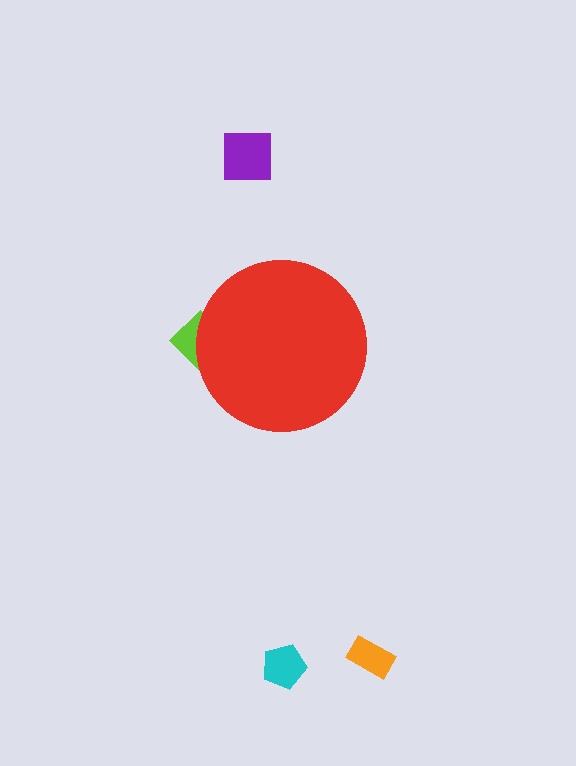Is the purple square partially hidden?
No, the purple square is fully visible.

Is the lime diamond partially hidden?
Yes, the lime diamond is partially hidden behind the red circle.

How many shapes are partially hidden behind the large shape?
1 shape is partially hidden.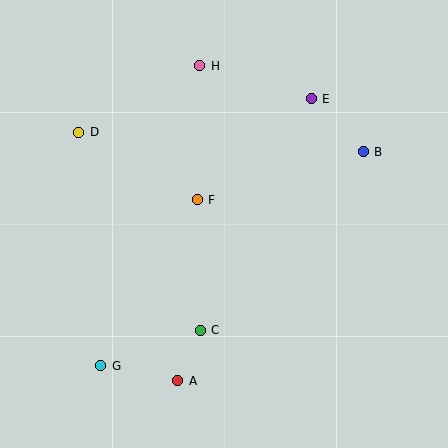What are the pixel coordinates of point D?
Point D is at (79, 132).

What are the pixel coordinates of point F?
Point F is at (197, 200).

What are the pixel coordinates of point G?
Point G is at (101, 366).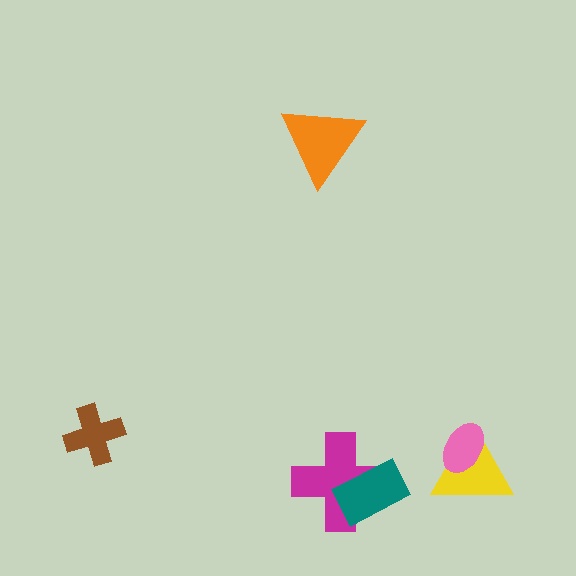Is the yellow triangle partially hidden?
Yes, it is partially covered by another shape.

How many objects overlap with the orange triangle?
0 objects overlap with the orange triangle.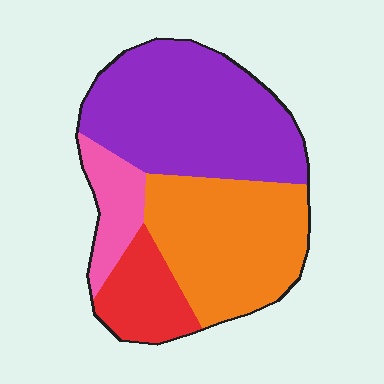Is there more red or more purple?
Purple.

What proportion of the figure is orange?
Orange covers roughly 35% of the figure.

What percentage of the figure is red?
Red covers 13% of the figure.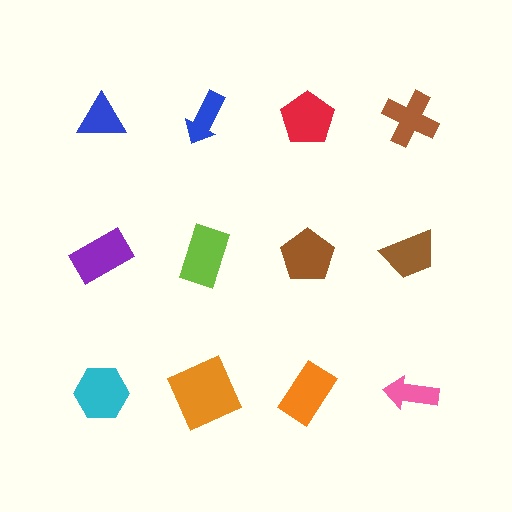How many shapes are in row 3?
4 shapes.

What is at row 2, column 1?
A purple rectangle.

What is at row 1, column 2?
A blue arrow.